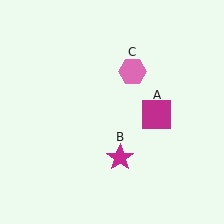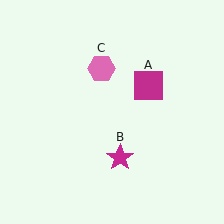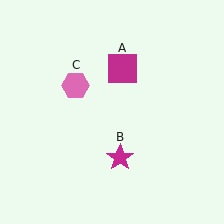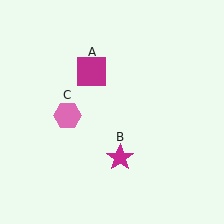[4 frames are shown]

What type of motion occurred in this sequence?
The magenta square (object A), pink hexagon (object C) rotated counterclockwise around the center of the scene.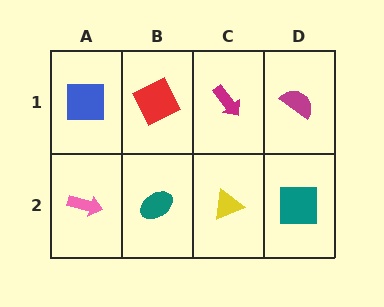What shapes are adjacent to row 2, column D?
A magenta semicircle (row 1, column D), a yellow triangle (row 2, column C).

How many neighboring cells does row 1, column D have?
2.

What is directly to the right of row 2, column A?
A teal ellipse.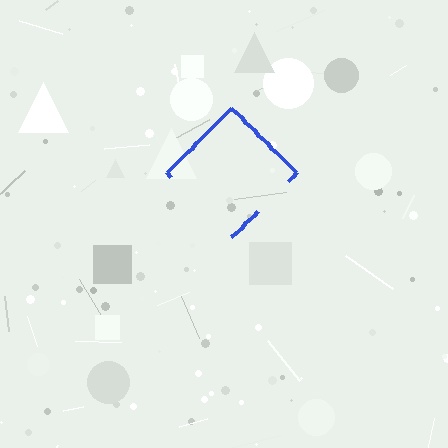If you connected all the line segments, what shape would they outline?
They would outline a diamond.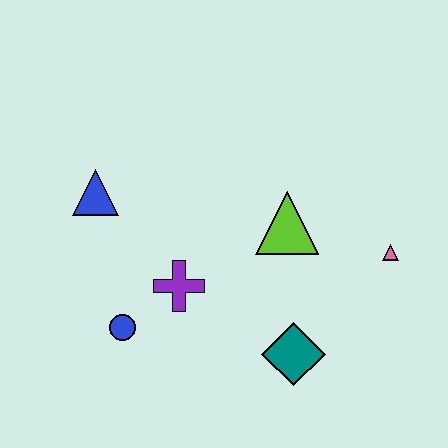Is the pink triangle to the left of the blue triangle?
No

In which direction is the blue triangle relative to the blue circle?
The blue triangle is above the blue circle.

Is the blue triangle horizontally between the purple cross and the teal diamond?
No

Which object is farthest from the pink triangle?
The blue triangle is farthest from the pink triangle.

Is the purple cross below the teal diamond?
No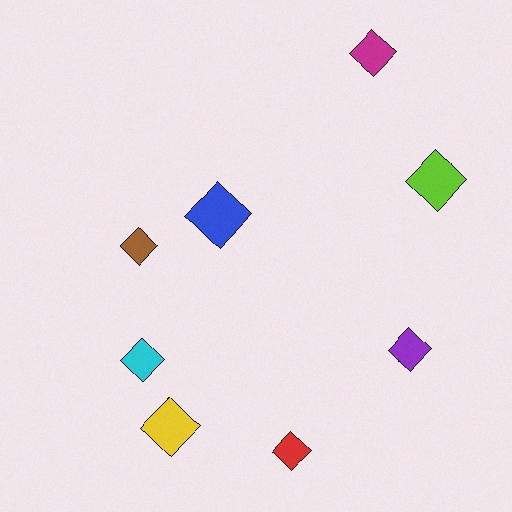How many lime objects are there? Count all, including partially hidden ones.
There is 1 lime object.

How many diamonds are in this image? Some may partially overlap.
There are 8 diamonds.